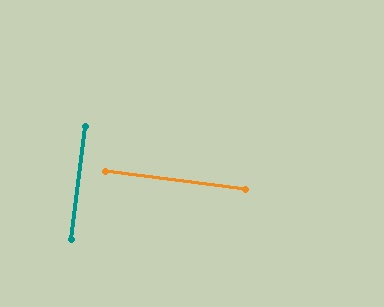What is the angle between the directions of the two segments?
Approximately 90 degrees.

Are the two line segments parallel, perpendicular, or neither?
Perpendicular — they meet at approximately 90°.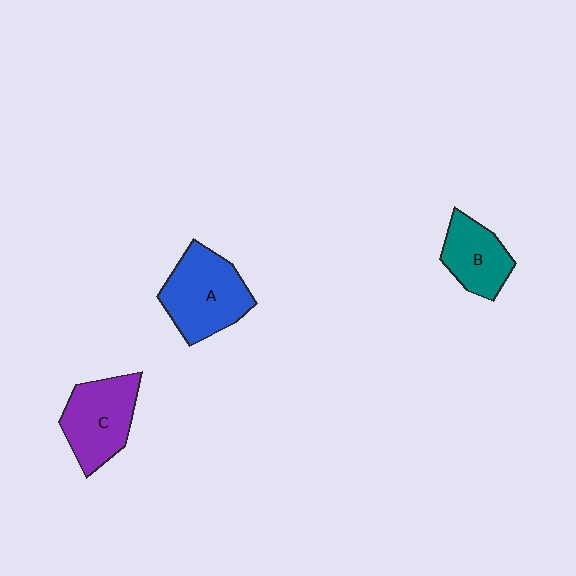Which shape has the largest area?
Shape A (blue).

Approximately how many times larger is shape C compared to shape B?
Approximately 1.3 times.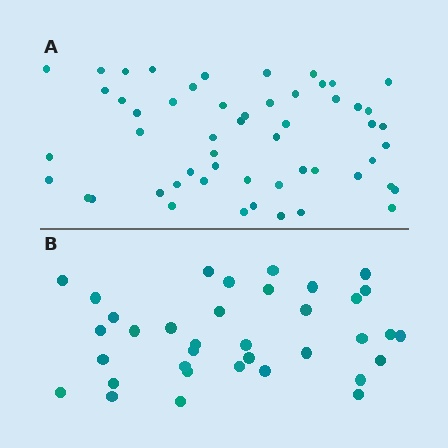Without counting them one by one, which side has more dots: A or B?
Region A (the top region) has more dots.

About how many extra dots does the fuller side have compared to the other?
Region A has approximately 20 more dots than region B.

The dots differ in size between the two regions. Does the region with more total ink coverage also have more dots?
No. Region B has more total ink coverage because its dots are larger, but region A actually contains more individual dots. Total area can be misleading — the number of items is what matters here.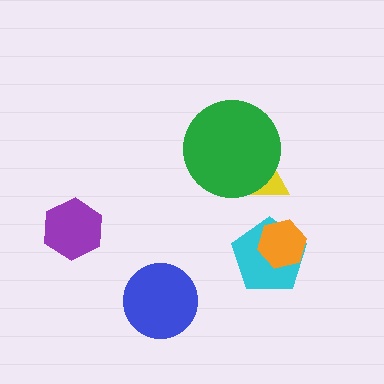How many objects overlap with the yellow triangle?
1 object overlaps with the yellow triangle.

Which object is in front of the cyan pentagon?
The orange hexagon is in front of the cyan pentagon.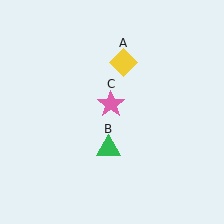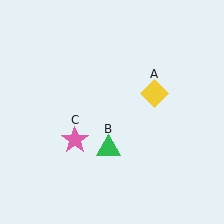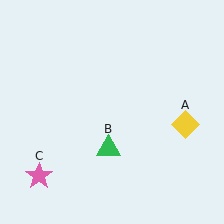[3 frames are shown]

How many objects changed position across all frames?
2 objects changed position: yellow diamond (object A), pink star (object C).